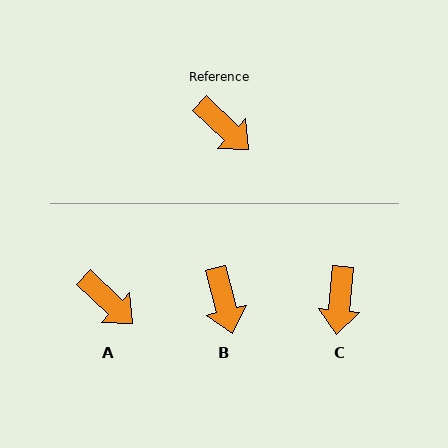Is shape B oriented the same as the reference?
No, it is off by about 32 degrees.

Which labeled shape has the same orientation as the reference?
A.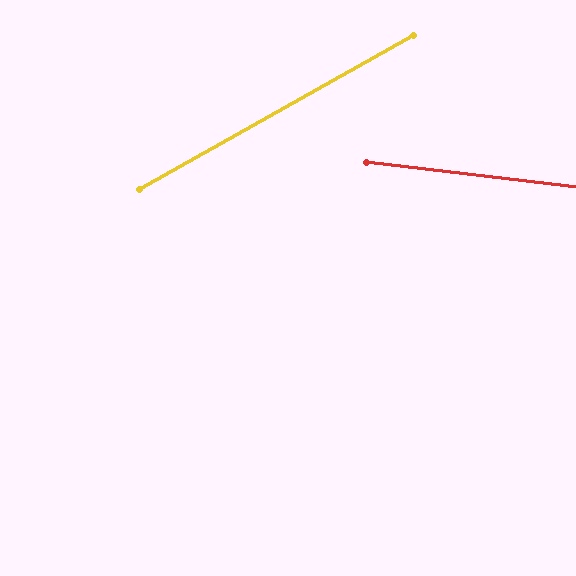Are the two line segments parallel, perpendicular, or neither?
Neither parallel nor perpendicular — they differ by about 36°.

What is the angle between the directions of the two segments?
Approximately 36 degrees.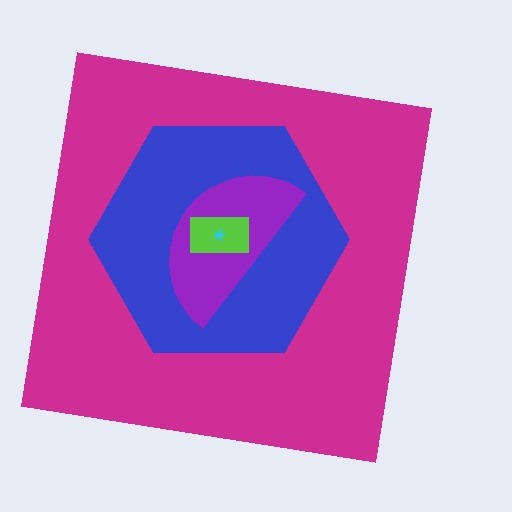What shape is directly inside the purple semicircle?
The lime rectangle.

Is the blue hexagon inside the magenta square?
Yes.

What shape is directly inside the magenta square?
The blue hexagon.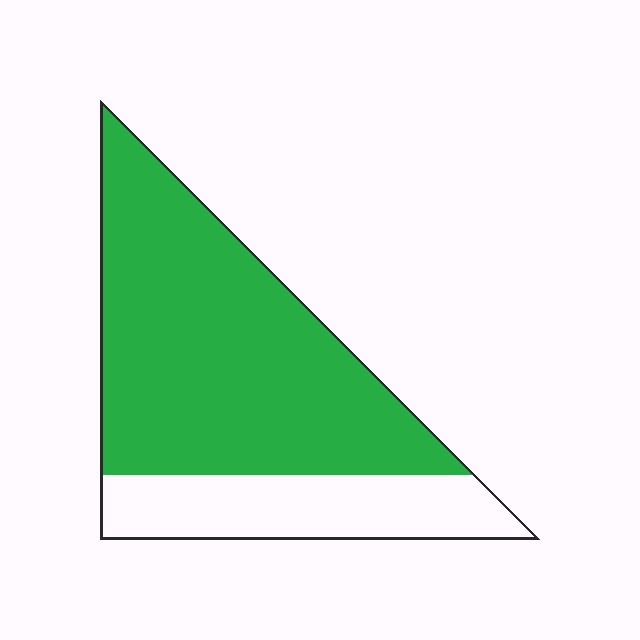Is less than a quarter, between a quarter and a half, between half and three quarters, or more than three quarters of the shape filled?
Between half and three quarters.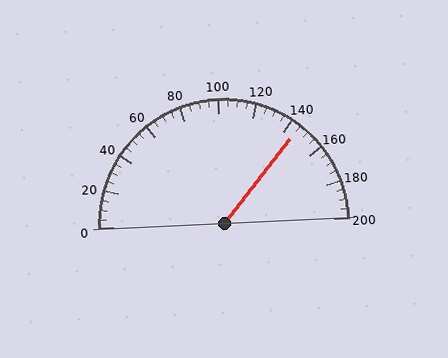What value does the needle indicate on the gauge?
The needle indicates approximately 145.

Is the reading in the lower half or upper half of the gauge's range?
The reading is in the upper half of the range (0 to 200).